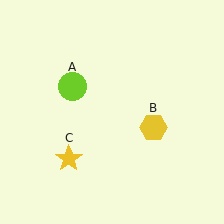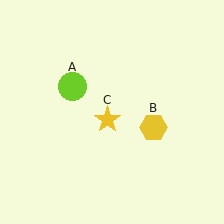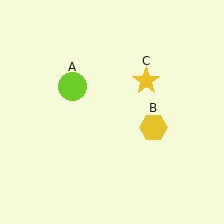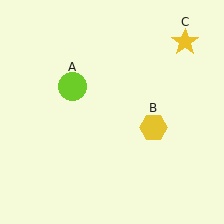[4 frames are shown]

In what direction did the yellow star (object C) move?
The yellow star (object C) moved up and to the right.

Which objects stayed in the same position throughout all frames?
Lime circle (object A) and yellow hexagon (object B) remained stationary.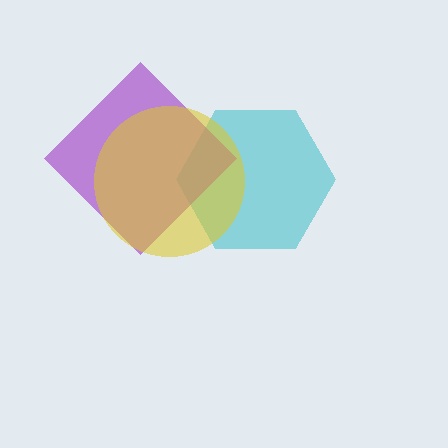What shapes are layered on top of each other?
The layered shapes are: a cyan hexagon, a purple diamond, a yellow circle.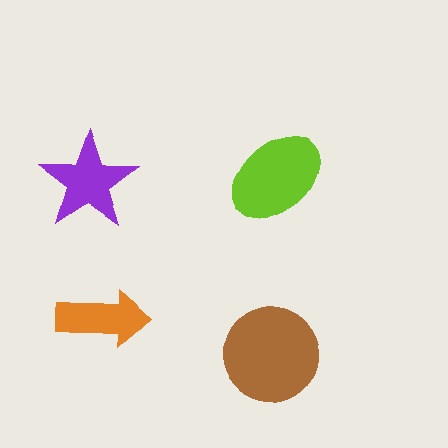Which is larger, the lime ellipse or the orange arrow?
The lime ellipse.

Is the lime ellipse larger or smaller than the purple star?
Larger.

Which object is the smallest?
The orange arrow.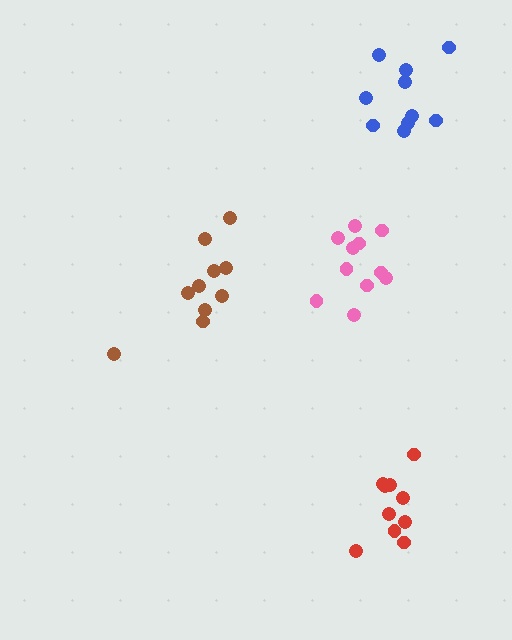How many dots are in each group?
Group 1: 10 dots, Group 2: 11 dots, Group 3: 10 dots, Group 4: 10 dots (41 total).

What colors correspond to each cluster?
The clusters are colored: red, pink, blue, brown.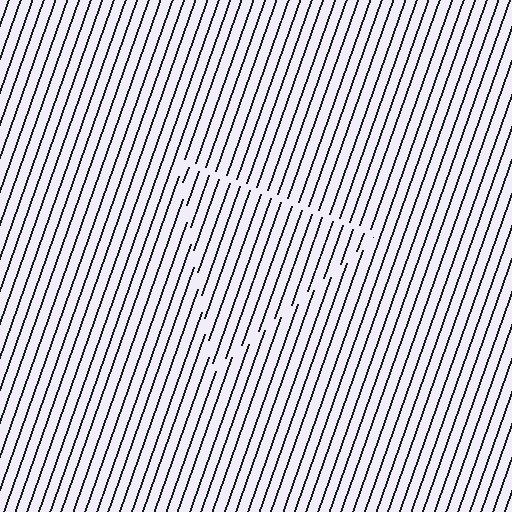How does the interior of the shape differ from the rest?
The interior of the shape contains the same grating, shifted by half a period — the contour is defined by the phase discontinuity where line-ends from the inner and outer gratings abut.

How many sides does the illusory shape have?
3 sides — the line-ends trace a triangle.